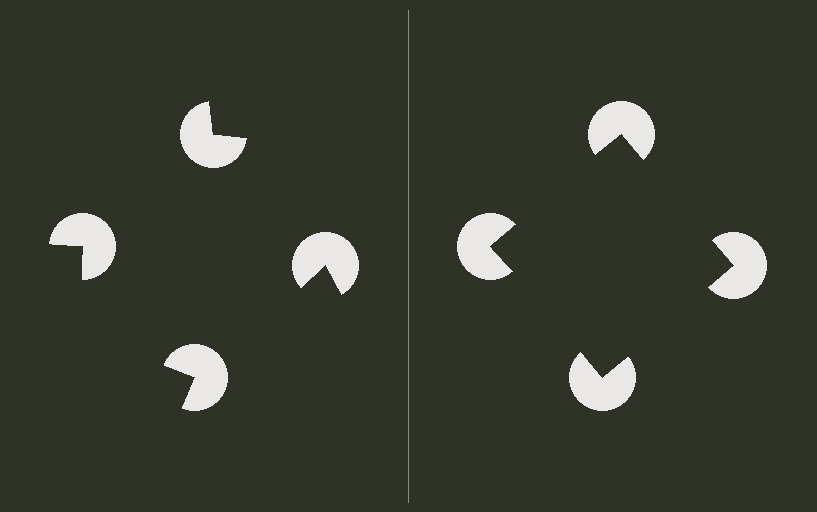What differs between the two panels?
The pac-man discs are positioned identically on both sides; only the wedge orientations differ. On the right they align to a square; on the left they are misaligned.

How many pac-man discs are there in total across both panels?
8 — 4 on each side.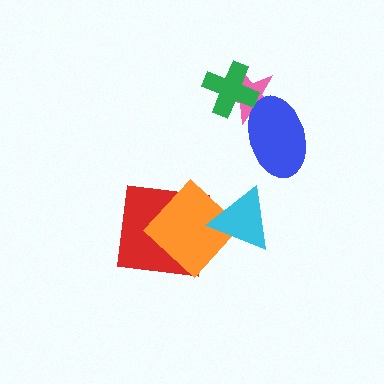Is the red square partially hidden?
Yes, it is partially covered by another shape.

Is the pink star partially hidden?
Yes, it is partially covered by another shape.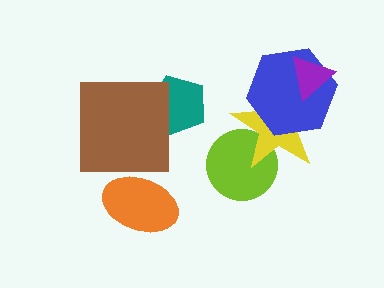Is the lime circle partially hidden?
Yes, it is partially covered by another shape.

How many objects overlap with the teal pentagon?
1 object overlaps with the teal pentagon.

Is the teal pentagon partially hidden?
Yes, it is partially covered by another shape.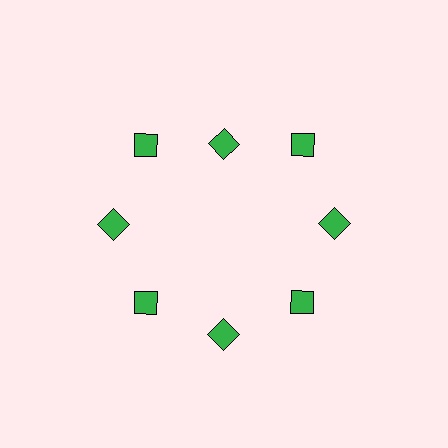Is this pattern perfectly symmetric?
No. The 8 green diamonds are arranged in a ring, but one element near the 12 o'clock position is pulled inward toward the center, breaking the 8-fold rotational symmetry.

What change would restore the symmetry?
The symmetry would be restored by moving it outward, back onto the ring so that all 8 diamonds sit at equal angles and equal distance from the center.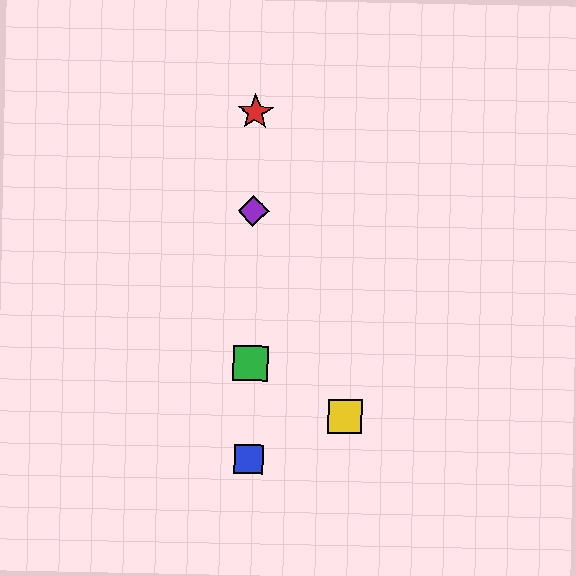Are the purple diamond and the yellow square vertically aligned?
No, the purple diamond is at x≈253 and the yellow square is at x≈345.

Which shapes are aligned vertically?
The red star, the blue square, the green square, the purple diamond are aligned vertically.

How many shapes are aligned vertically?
4 shapes (the red star, the blue square, the green square, the purple diamond) are aligned vertically.